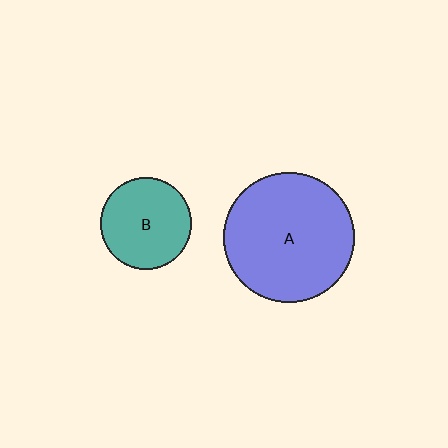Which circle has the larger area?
Circle A (blue).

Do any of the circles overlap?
No, none of the circles overlap.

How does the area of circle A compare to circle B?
Approximately 2.0 times.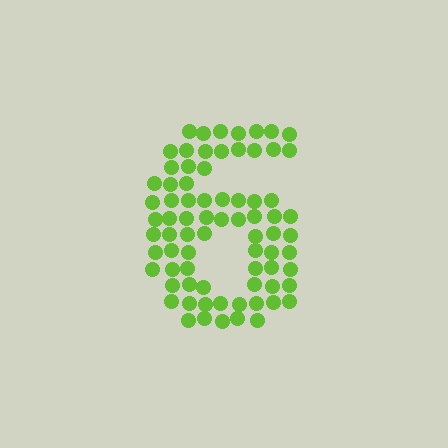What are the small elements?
The small elements are circles.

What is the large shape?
The large shape is the digit 6.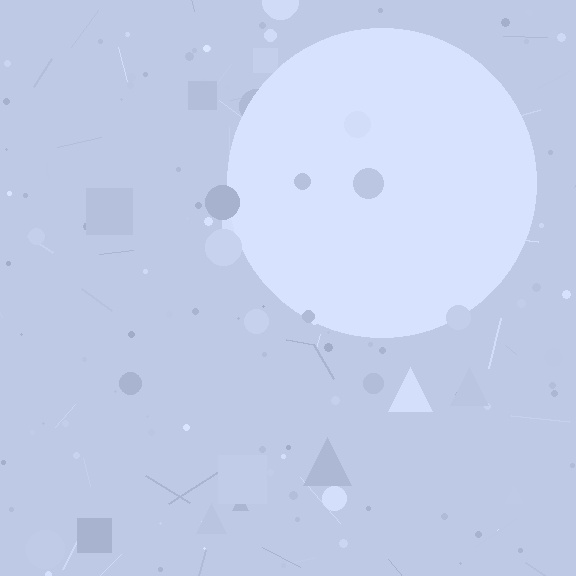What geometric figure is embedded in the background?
A circle is embedded in the background.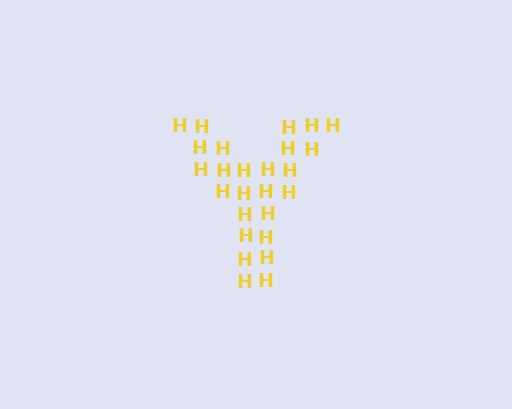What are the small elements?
The small elements are letter H's.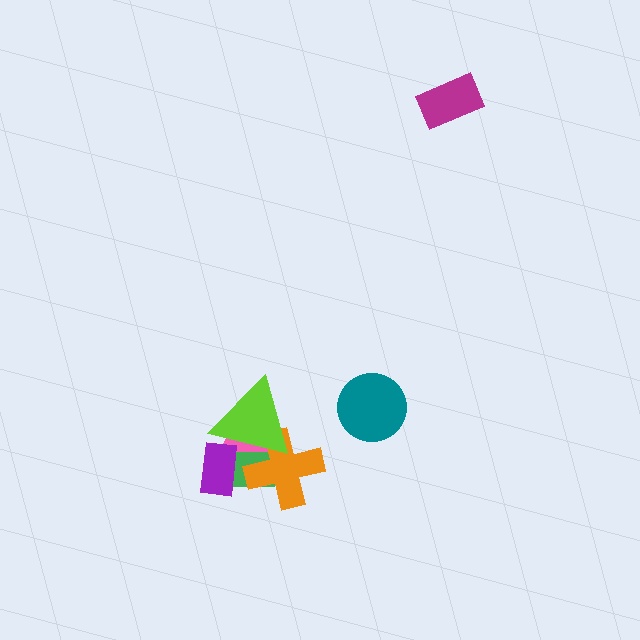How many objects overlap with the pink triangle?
4 objects overlap with the pink triangle.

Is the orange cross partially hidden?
Yes, it is partially covered by another shape.